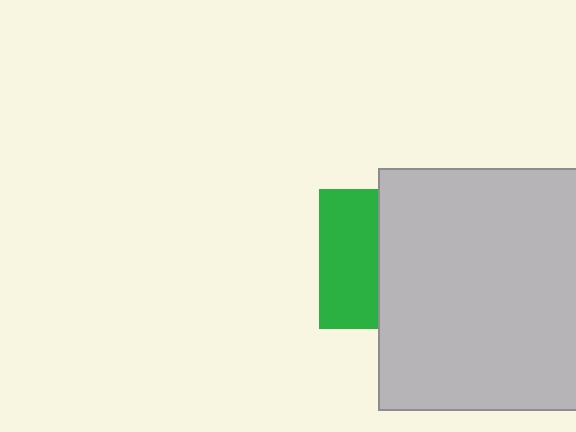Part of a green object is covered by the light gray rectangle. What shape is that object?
It is a square.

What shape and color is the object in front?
The object in front is a light gray rectangle.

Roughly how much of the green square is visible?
A small part of it is visible (roughly 41%).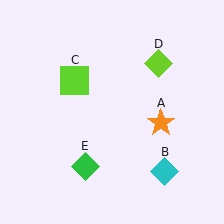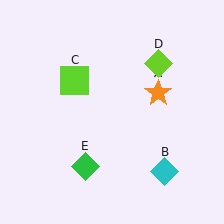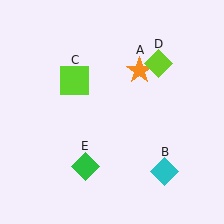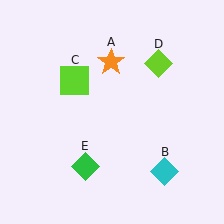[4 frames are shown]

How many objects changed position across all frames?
1 object changed position: orange star (object A).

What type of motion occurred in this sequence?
The orange star (object A) rotated counterclockwise around the center of the scene.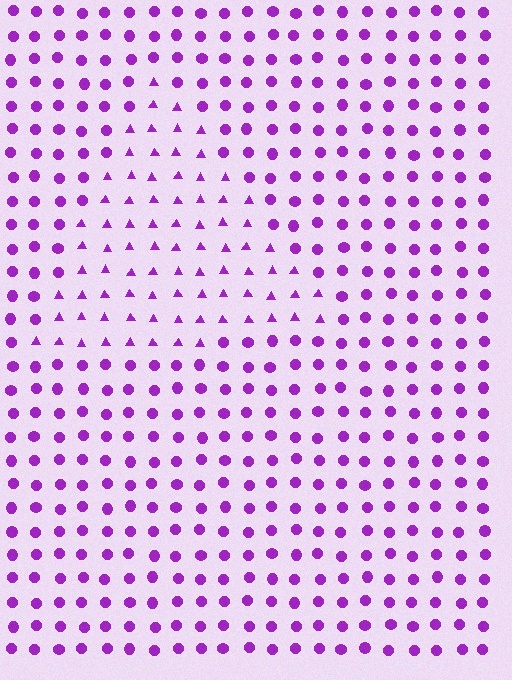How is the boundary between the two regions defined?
The boundary is defined by a change in element shape: triangles inside vs. circles outside. All elements share the same color and spacing.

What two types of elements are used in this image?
The image uses triangles inside the triangle region and circles outside it.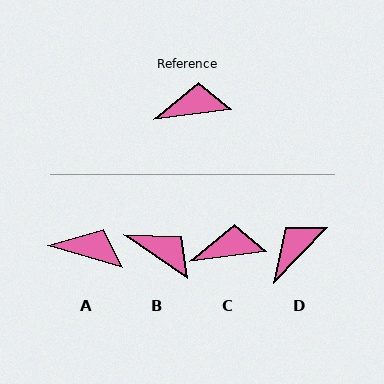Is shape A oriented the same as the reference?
No, it is off by about 24 degrees.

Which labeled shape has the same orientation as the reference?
C.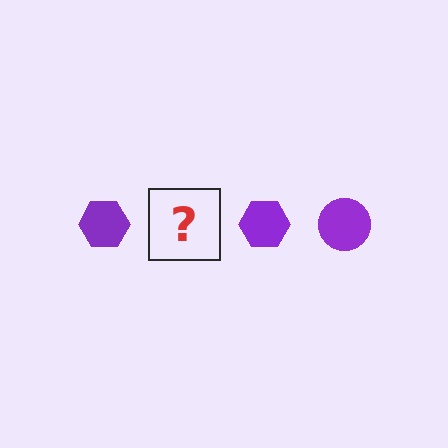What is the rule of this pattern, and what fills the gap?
The rule is that the pattern cycles through hexagon, circle shapes in purple. The gap should be filled with a purple circle.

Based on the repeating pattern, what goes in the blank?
The blank should be a purple circle.